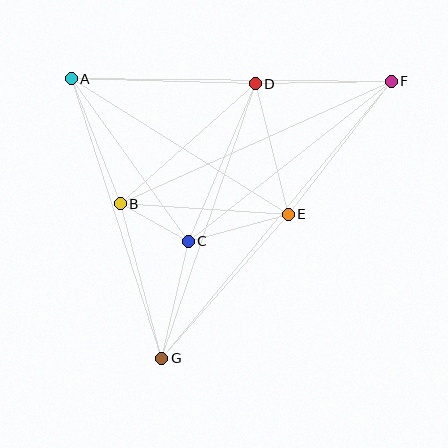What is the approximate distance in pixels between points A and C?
The distance between A and C is approximately 200 pixels.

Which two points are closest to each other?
Points B and C are closest to each other.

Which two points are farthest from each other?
Points F and G are farthest from each other.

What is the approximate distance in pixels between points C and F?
The distance between C and F is approximately 259 pixels.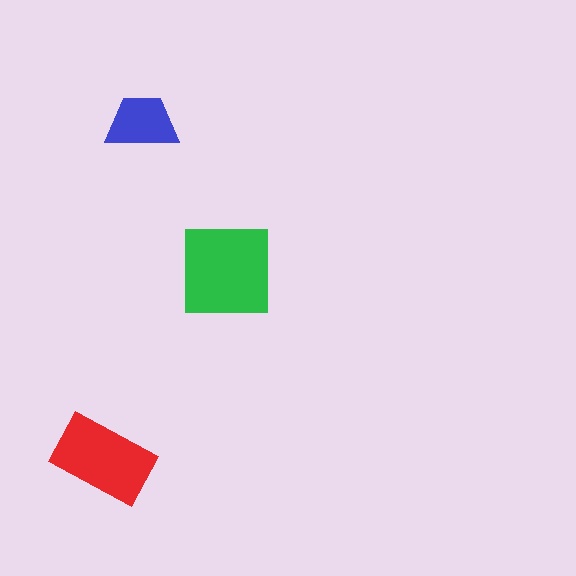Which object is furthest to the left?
The red rectangle is leftmost.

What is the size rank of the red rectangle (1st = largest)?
2nd.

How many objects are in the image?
There are 3 objects in the image.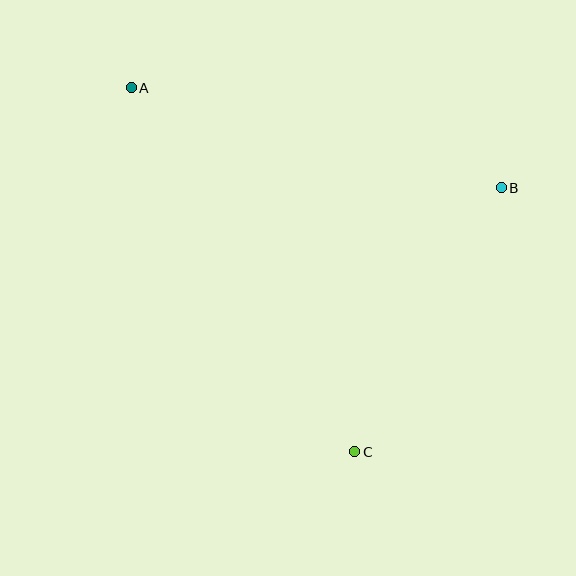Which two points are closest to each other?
Points B and C are closest to each other.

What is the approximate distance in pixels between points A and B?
The distance between A and B is approximately 383 pixels.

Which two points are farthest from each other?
Points A and C are farthest from each other.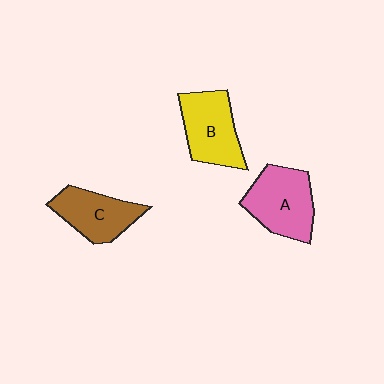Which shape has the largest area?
Shape A (pink).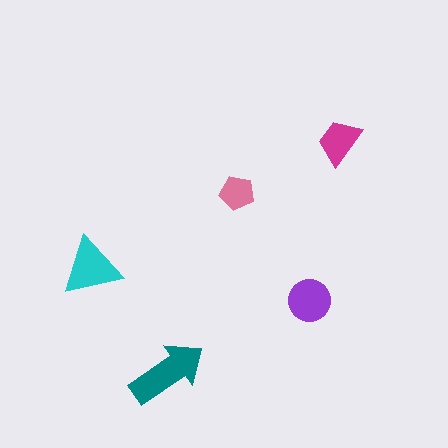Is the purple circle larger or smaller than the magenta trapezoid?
Larger.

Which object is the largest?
The teal arrow.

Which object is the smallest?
The pink pentagon.